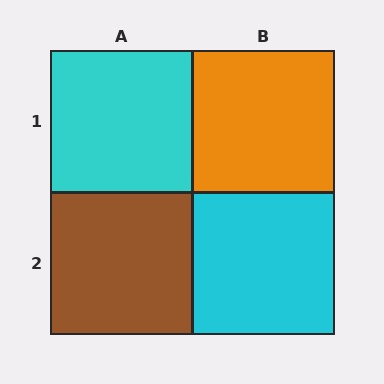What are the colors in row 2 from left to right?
Brown, cyan.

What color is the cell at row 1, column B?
Orange.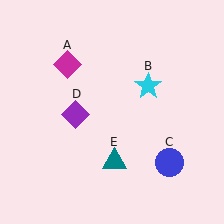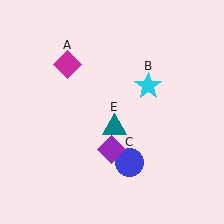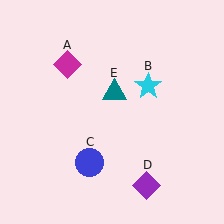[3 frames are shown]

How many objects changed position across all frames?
3 objects changed position: blue circle (object C), purple diamond (object D), teal triangle (object E).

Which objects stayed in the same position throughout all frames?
Magenta diamond (object A) and cyan star (object B) remained stationary.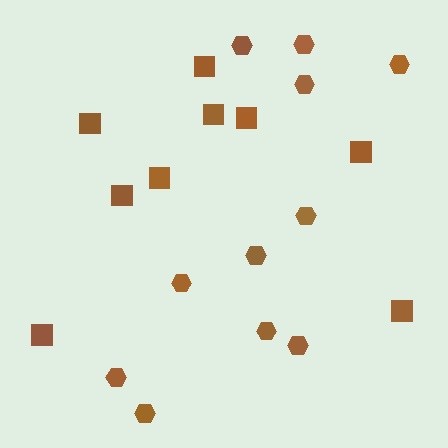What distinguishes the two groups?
There are 2 groups: one group of hexagons (11) and one group of squares (9).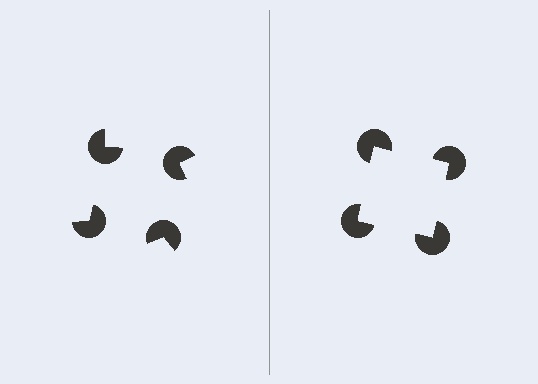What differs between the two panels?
The pac-man discs are positioned identically on both sides; only the wedge orientations differ. On the right they align to a square; on the left they are misaligned.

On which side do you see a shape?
An illusory square appears on the right side. On the left side the wedge cuts are rotated, so no coherent shape forms.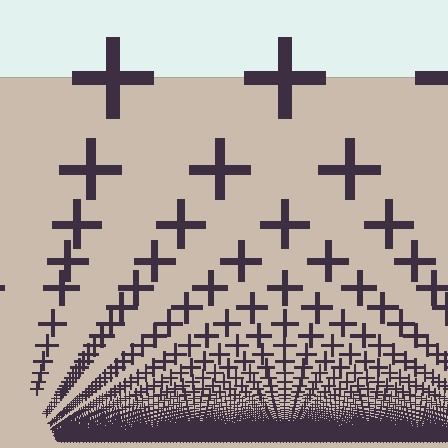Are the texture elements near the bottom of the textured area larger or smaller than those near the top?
Smaller. The gradient is inverted — elements near the bottom are smaller and denser.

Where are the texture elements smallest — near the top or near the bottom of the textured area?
Near the bottom.